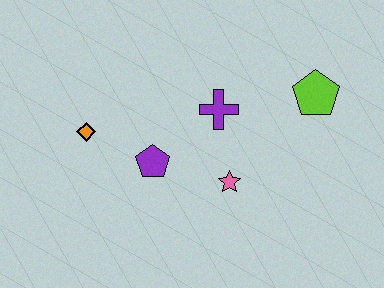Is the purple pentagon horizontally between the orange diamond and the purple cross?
Yes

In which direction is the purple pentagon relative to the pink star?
The purple pentagon is to the left of the pink star.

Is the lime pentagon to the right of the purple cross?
Yes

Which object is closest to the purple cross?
The pink star is closest to the purple cross.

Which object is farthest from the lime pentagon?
The orange diamond is farthest from the lime pentagon.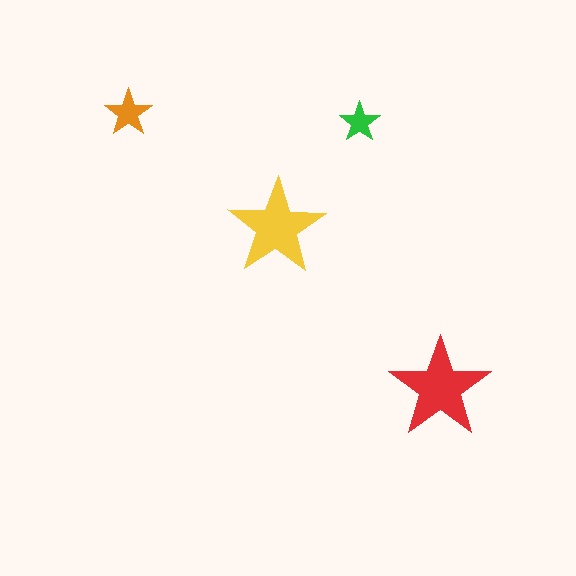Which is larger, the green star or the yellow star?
The yellow one.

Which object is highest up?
The orange star is topmost.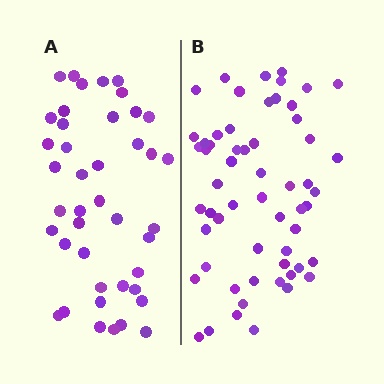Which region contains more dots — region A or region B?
Region B (the right region) has more dots.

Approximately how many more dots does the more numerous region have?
Region B has approximately 15 more dots than region A.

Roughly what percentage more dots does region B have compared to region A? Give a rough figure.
About 40% more.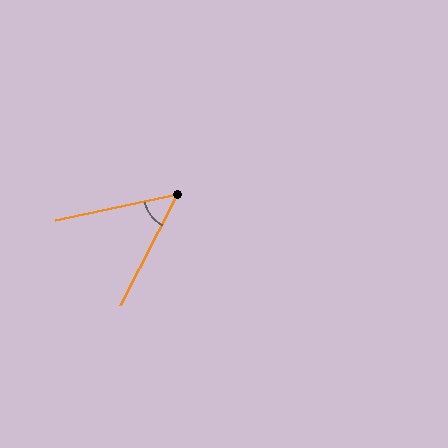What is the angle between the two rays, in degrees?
Approximately 51 degrees.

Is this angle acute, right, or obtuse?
It is acute.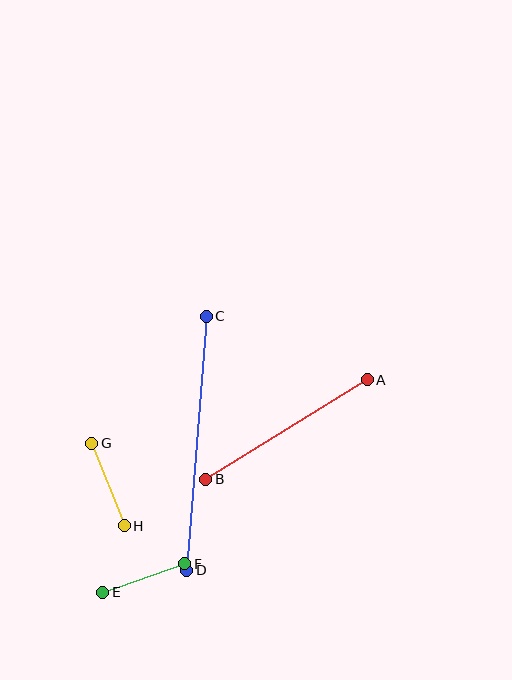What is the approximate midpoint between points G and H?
The midpoint is at approximately (108, 484) pixels.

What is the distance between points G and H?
The distance is approximately 89 pixels.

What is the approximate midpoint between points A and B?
The midpoint is at approximately (287, 429) pixels.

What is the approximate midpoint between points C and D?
The midpoint is at approximately (196, 443) pixels.